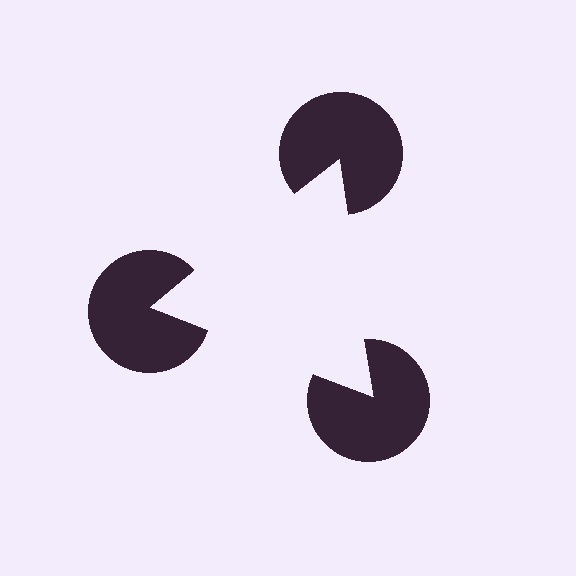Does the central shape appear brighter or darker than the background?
It typically appears slightly brighter than the background, even though no actual brightness change is drawn.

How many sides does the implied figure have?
3 sides.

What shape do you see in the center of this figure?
An illusory triangle — its edges are inferred from the aligned wedge cuts in the pac-man discs, not physically drawn.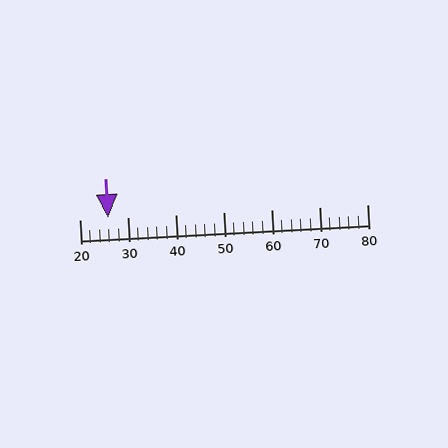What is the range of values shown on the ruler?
The ruler shows values from 20 to 80.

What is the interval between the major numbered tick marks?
The major tick marks are spaced 10 units apart.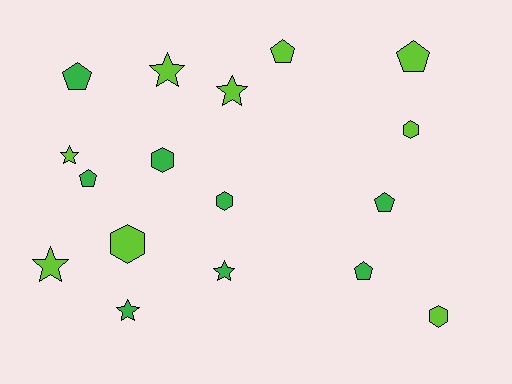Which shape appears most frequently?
Pentagon, with 6 objects.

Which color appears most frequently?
Lime, with 9 objects.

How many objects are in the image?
There are 17 objects.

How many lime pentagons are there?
There are 2 lime pentagons.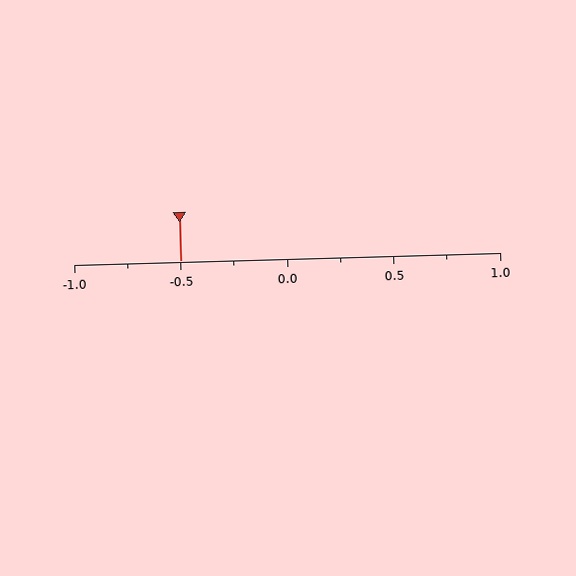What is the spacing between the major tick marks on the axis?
The major ticks are spaced 0.5 apart.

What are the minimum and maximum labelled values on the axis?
The axis runs from -1.0 to 1.0.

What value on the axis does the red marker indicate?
The marker indicates approximately -0.5.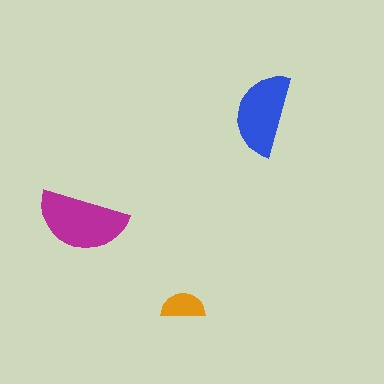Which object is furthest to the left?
The magenta semicircle is leftmost.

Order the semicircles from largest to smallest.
the magenta one, the blue one, the orange one.